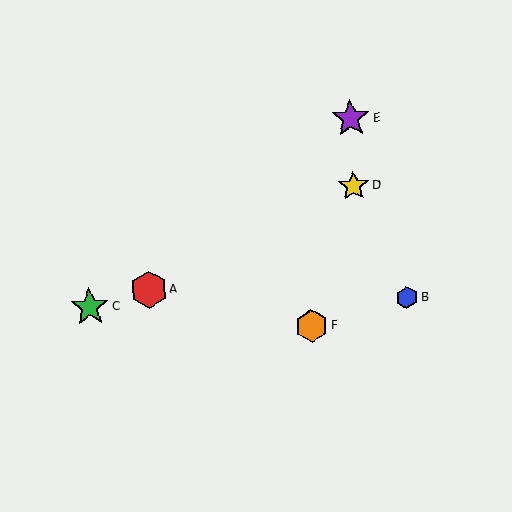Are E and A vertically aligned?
No, E is at x≈351 and A is at x≈149.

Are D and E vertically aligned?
Yes, both are at x≈354.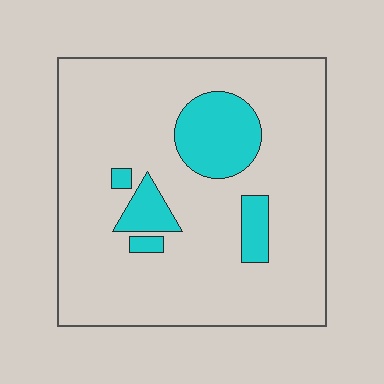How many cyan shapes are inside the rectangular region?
5.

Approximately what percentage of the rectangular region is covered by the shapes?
Approximately 15%.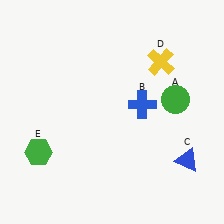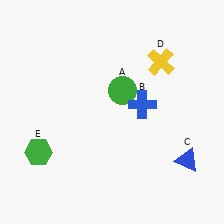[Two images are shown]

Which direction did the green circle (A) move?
The green circle (A) moved left.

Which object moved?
The green circle (A) moved left.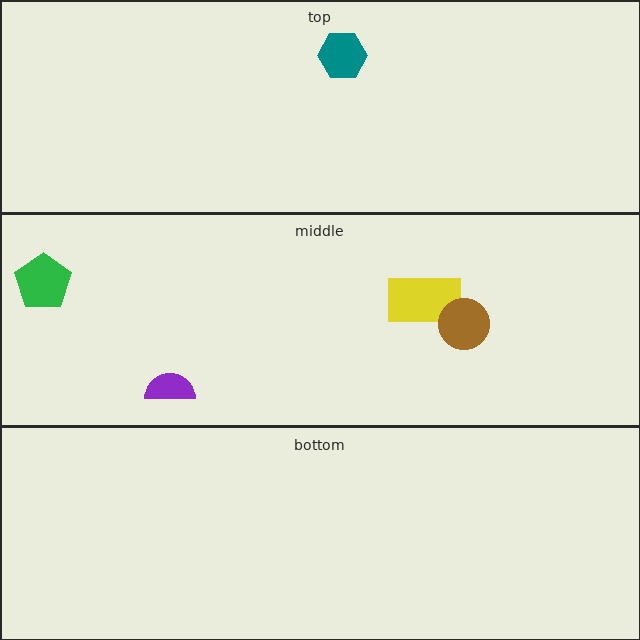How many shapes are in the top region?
1.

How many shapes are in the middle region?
4.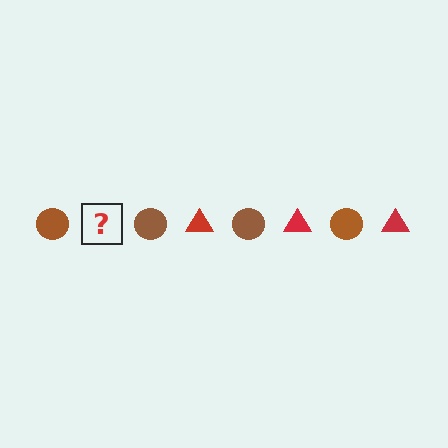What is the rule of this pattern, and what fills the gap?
The rule is that the pattern alternates between brown circle and red triangle. The gap should be filled with a red triangle.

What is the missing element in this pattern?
The missing element is a red triangle.